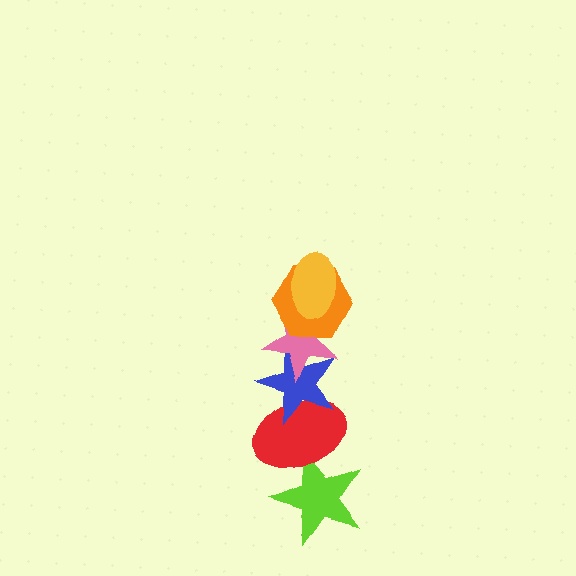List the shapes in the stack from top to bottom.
From top to bottom: the yellow ellipse, the orange hexagon, the pink star, the blue star, the red ellipse, the lime star.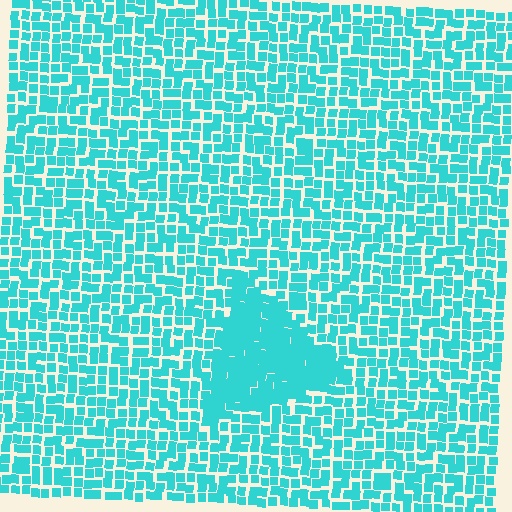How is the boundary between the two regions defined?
The boundary is defined by a change in element density (approximately 1.8x ratio). All elements are the same color, size, and shape.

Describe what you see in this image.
The image contains small cyan elements arranged at two different densities. A triangle-shaped region is visible where the elements are more densely packed than the surrounding area.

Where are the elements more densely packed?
The elements are more densely packed inside the triangle boundary.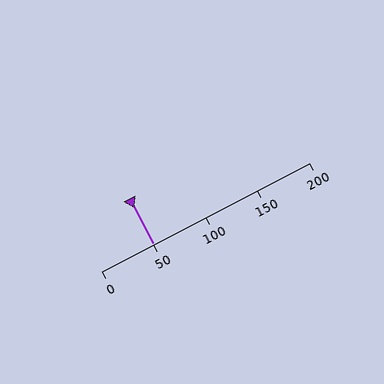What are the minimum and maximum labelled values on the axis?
The axis runs from 0 to 200.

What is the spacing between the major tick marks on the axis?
The major ticks are spaced 50 apart.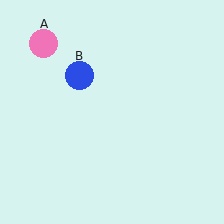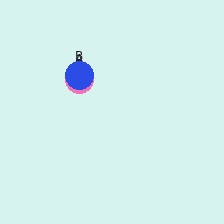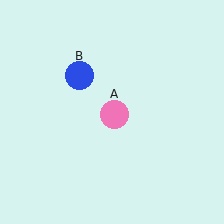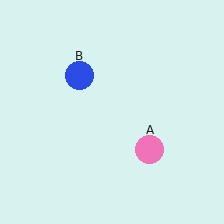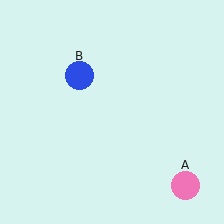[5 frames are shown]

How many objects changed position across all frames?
1 object changed position: pink circle (object A).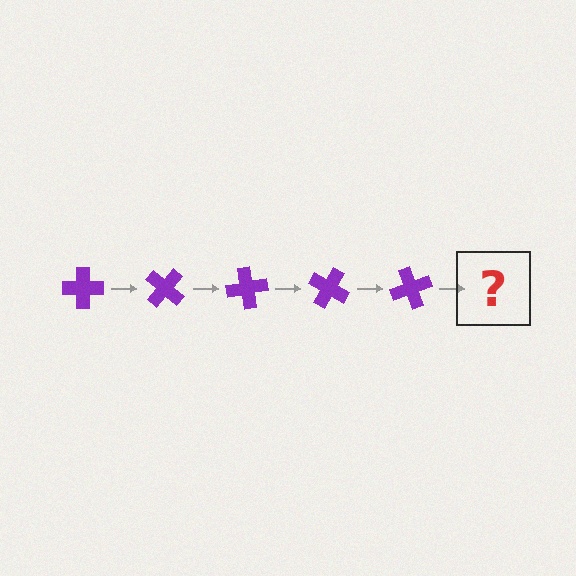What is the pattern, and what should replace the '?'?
The pattern is that the cross rotates 40 degrees each step. The '?' should be a purple cross rotated 200 degrees.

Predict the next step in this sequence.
The next step is a purple cross rotated 200 degrees.